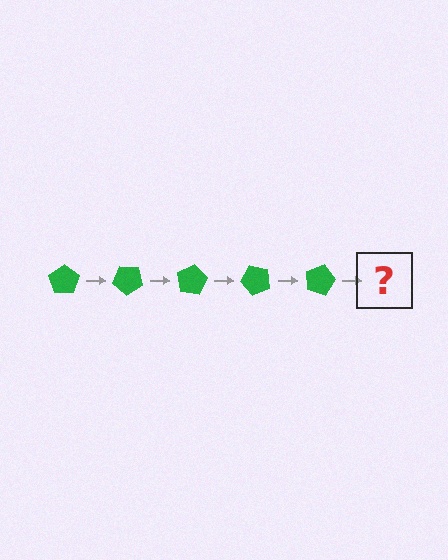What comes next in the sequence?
The next element should be a green pentagon rotated 200 degrees.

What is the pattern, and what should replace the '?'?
The pattern is that the pentagon rotates 40 degrees each step. The '?' should be a green pentagon rotated 200 degrees.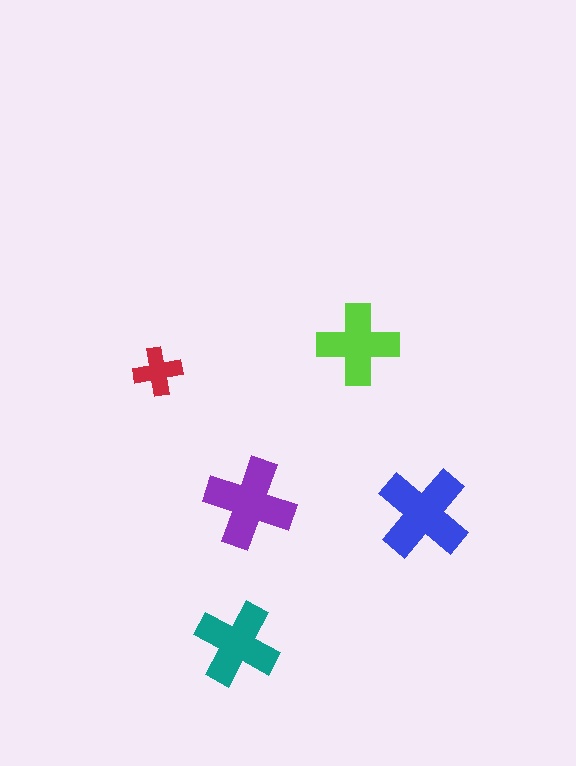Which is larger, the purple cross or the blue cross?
The blue one.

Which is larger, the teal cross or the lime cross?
The teal one.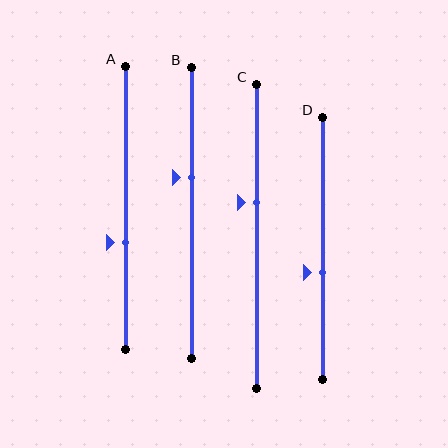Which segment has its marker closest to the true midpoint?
Segment D has its marker closest to the true midpoint.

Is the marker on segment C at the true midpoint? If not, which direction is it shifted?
No, the marker on segment C is shifted upward by about 11% of the segment length.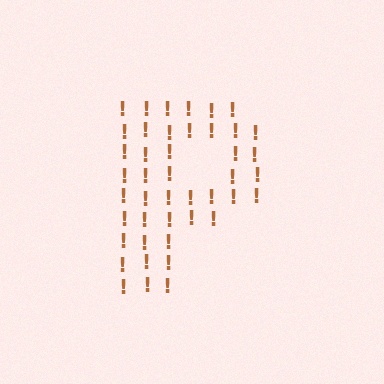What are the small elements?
The small elements are exclamation marks.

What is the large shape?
The large shape is the letter P.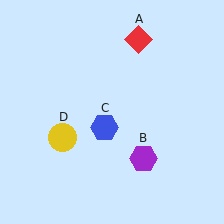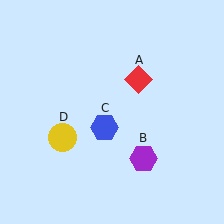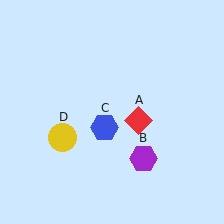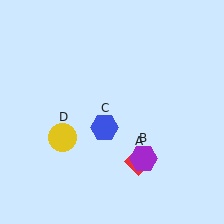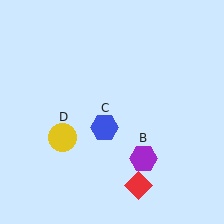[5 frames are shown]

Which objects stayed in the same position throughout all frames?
Purple hexagon (object B) and blue hexagon (object C) and yellow circle (object D) remained stationary.